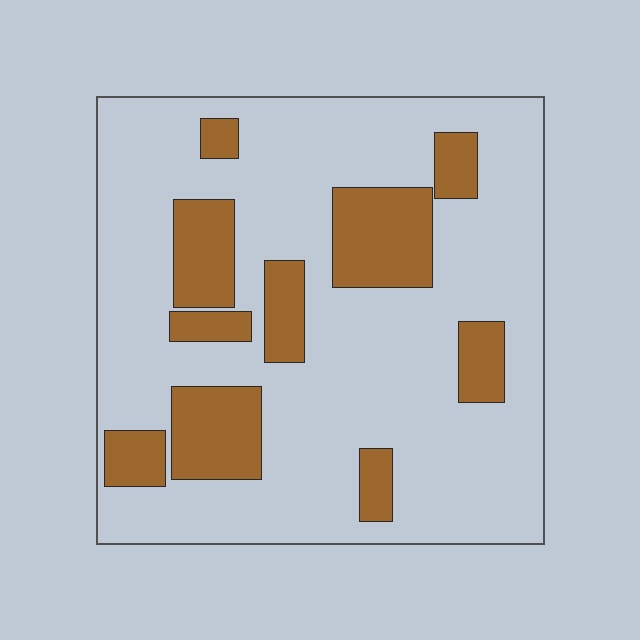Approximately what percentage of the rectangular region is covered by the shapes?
Approximately 25%.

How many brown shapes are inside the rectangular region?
10.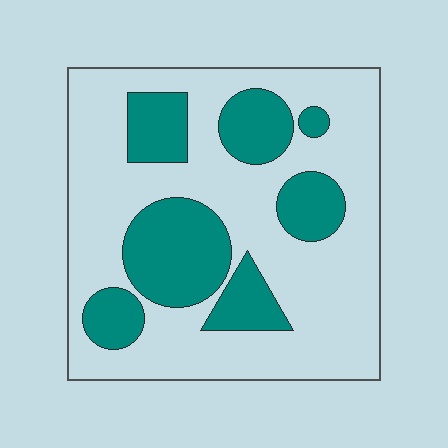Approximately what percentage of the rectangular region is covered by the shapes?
Approximately 30%.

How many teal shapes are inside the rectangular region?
7.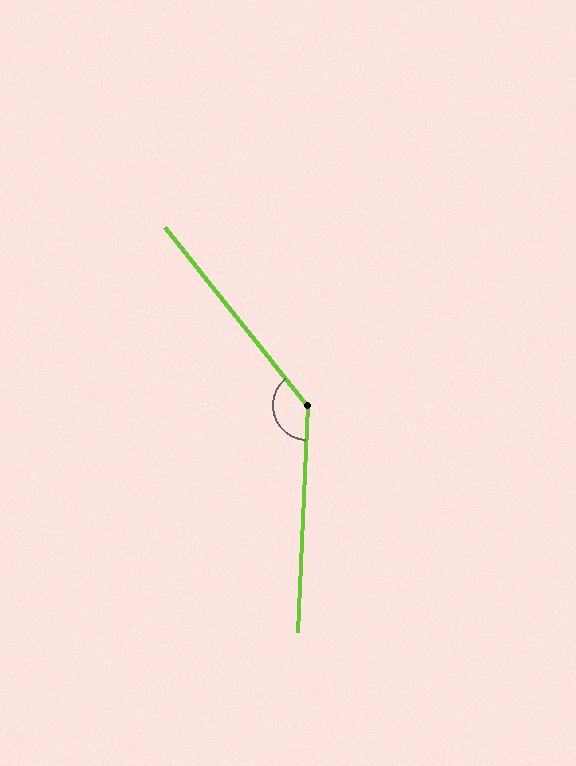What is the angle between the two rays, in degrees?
Approximately 139 degrees.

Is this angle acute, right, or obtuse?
It is obtuse.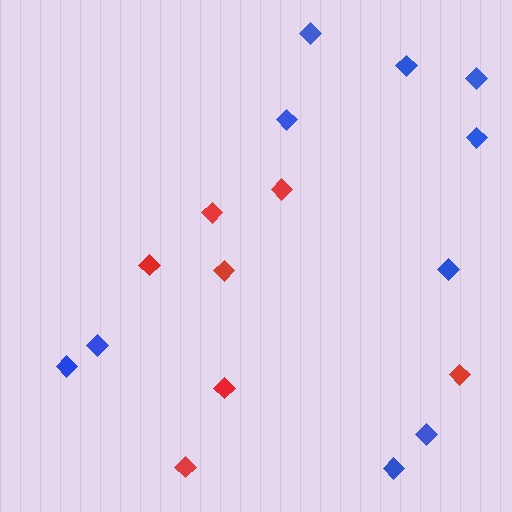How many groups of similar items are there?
There are 2 groups: one group of red diamonds (7) and one group of blue diamonds (10).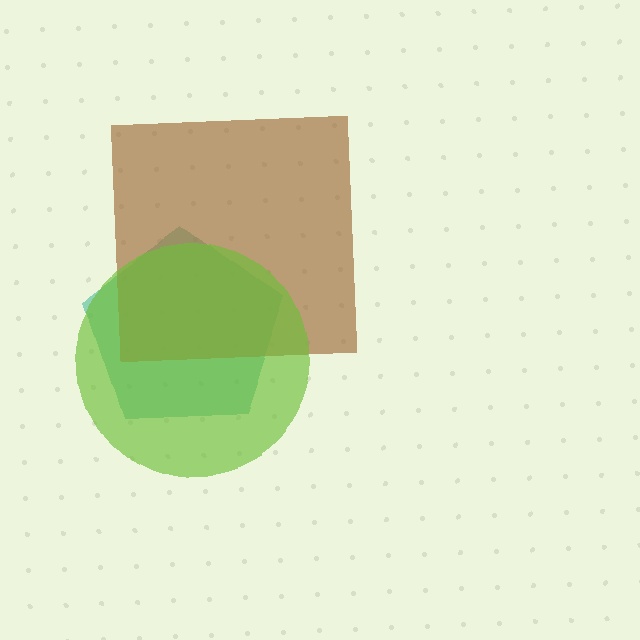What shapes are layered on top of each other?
The layered shapes are: a teal pentagon, a brown square, a lime circle.